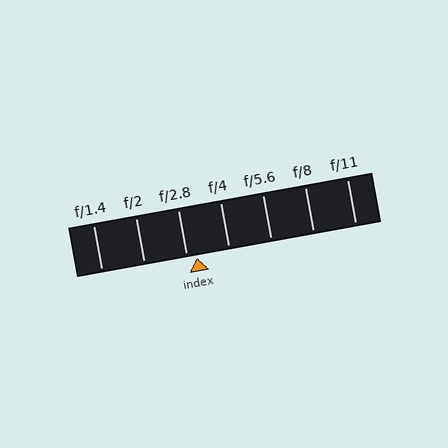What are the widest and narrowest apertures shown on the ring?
The widest aperture shown is f/1.4 and the narrowest is f/11.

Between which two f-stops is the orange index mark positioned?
The index mark is between f/2.8 and f/4.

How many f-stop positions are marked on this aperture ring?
There are 7 f-stop positions marked.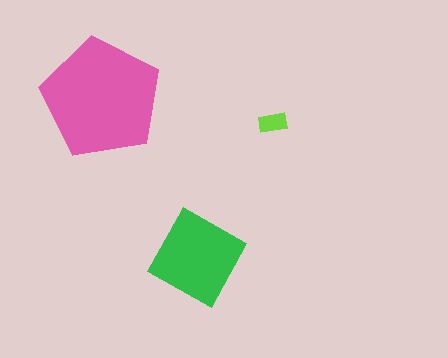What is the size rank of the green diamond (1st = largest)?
2nd.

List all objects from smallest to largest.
The lime rectangle, the green diamond, the pink pentagon.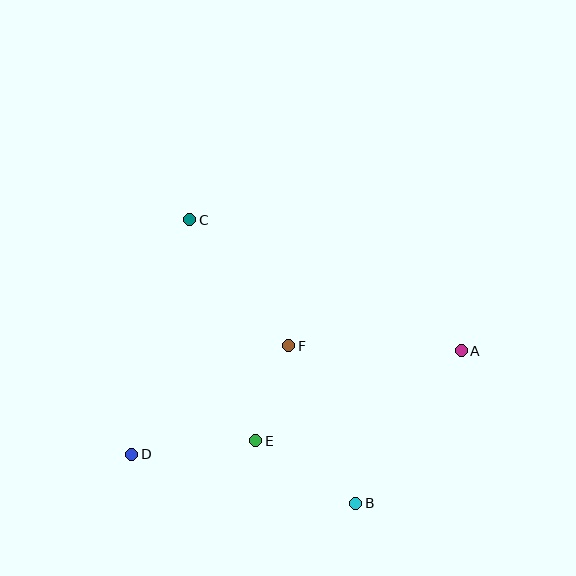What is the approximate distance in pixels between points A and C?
The distance between A and C is approximately 301 pixels.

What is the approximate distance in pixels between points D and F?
The distance between D and F is approximately 191 pixels.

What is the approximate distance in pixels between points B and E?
The distance between B and E is approximately 118 pixels.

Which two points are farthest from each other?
Points A and D are farthest from each other.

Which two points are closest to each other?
Points E and F are closest to each other.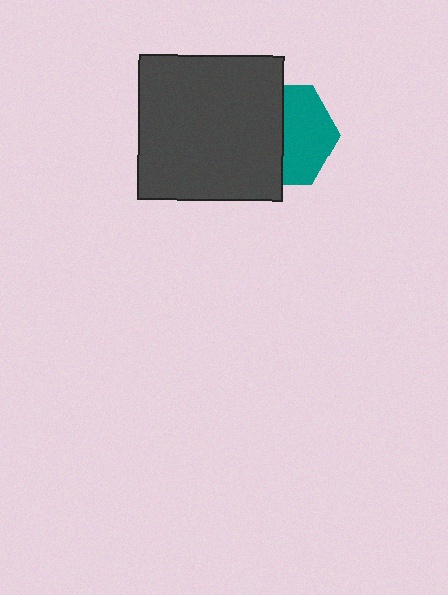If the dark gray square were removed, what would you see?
You would see the complete teal hexagon.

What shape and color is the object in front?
The object in front is a dark gray square.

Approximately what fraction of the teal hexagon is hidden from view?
Roughly 50% of the teal hexagon is hidden behind the dark gray square.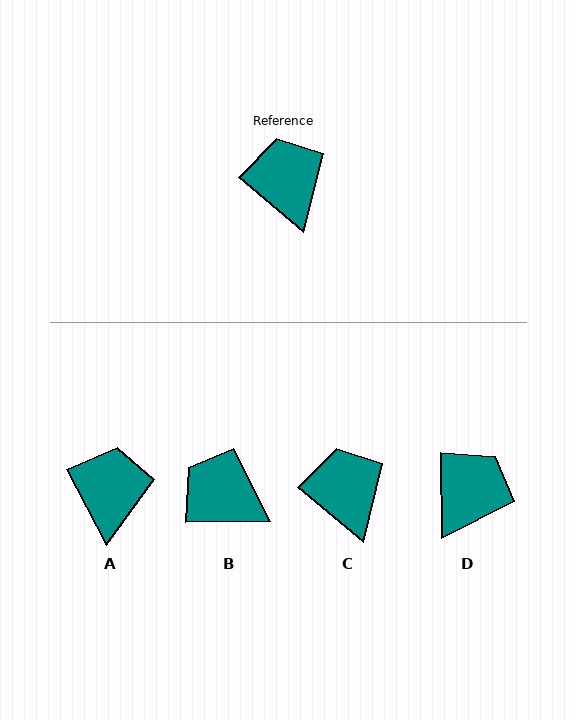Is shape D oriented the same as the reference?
No, it is off by about 49 degrees.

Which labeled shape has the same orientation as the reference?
C.